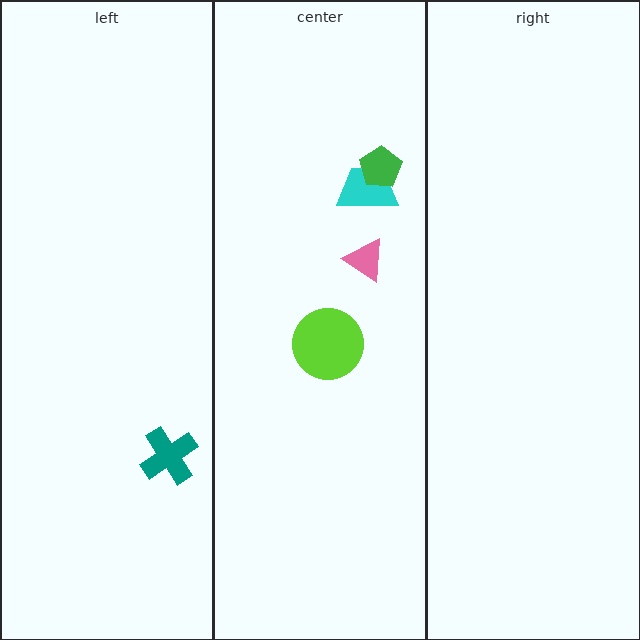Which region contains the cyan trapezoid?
The center region.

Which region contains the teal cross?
The left region.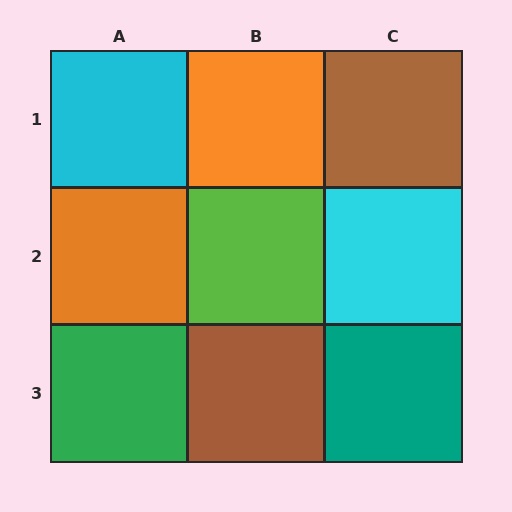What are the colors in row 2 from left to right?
Orange, lime, cyan.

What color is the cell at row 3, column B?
Brown.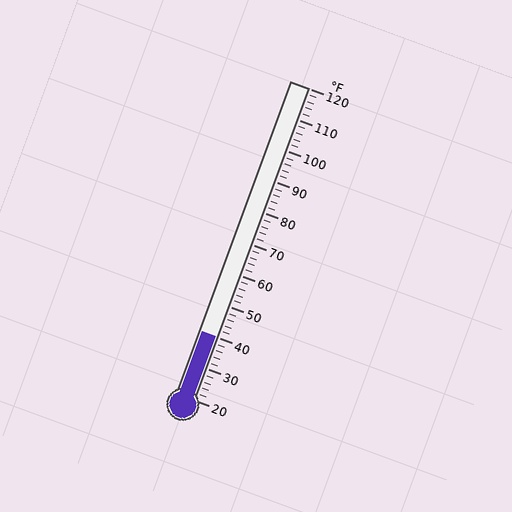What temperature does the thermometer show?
The thermometer shows approximately 40°F.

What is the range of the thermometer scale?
The thermometer scale ranges from 20°F to 120°F.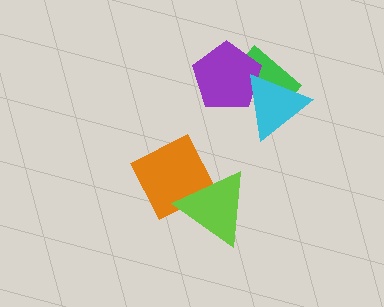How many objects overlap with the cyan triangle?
2 objects overlap with the cyan triangle.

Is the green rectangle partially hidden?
Yes, it is partially covered by another shape.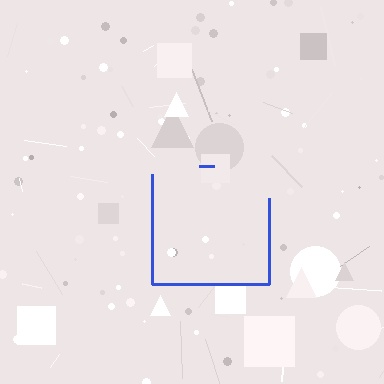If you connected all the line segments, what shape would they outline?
They would outline a square.